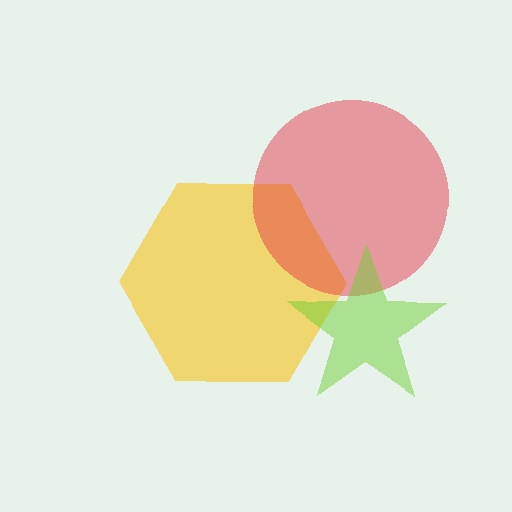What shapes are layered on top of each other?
The layered shapes are: a yellow hexagon, a red circle, a lime star.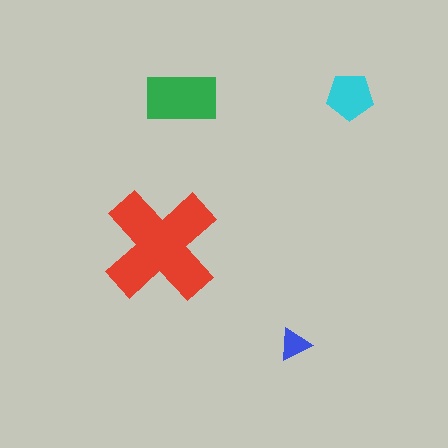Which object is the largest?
The red cross.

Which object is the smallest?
The blue triangle.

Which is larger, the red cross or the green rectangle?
The red cross.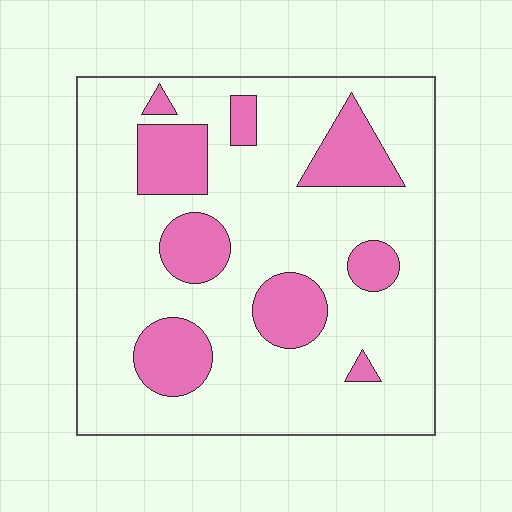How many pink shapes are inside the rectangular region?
9.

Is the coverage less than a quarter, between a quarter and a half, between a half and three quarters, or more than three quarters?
Less than a quarter.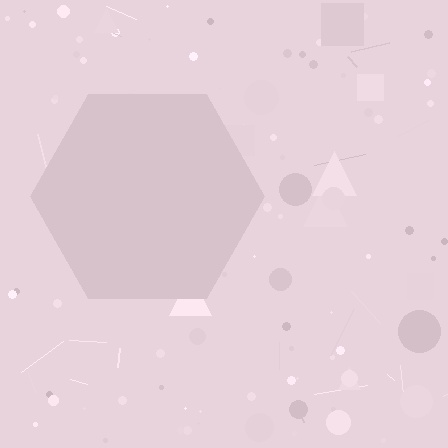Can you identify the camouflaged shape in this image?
The camouflaged shape is a hexagon.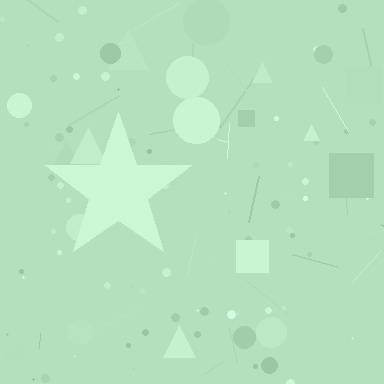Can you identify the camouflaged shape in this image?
The camouflaged shape is a star.